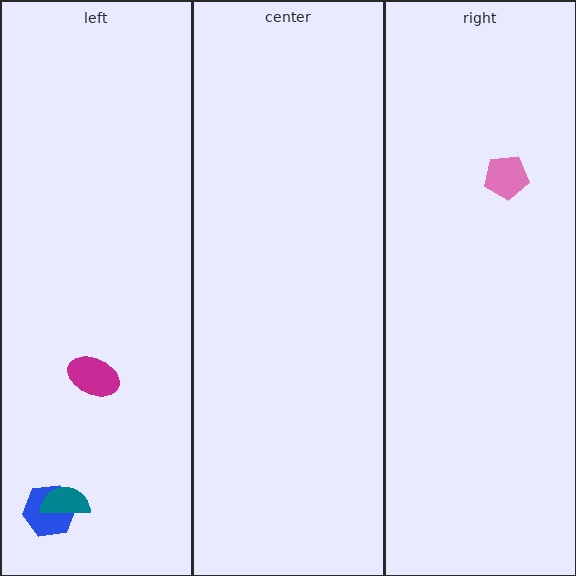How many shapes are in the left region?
3.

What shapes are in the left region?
The blue hexagon, the teal semicircle, the magenta ellipse.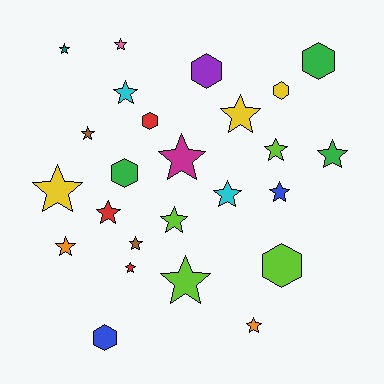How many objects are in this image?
There are 25 objects.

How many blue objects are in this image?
There are 2 blue objects.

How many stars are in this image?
There are 18 stars.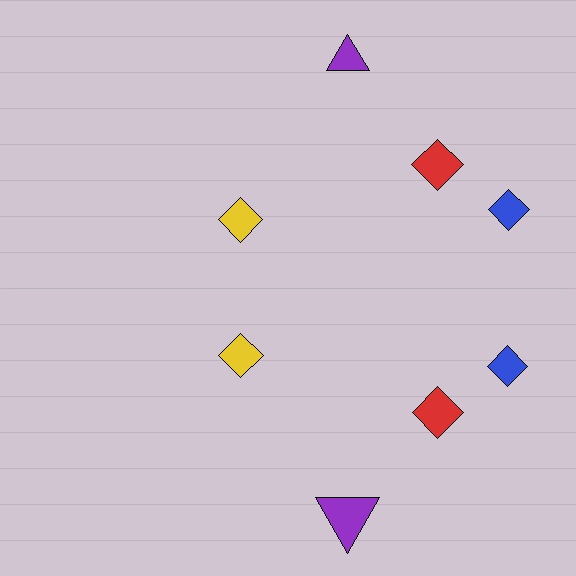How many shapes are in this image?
There are 8 shapes in this image.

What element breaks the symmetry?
The purple triangle on the bottom side has a different size than its mirror counterpart.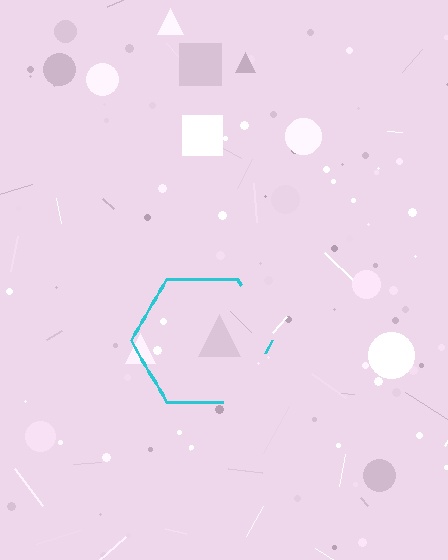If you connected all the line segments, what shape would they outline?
They would outline a hexagon.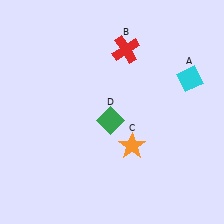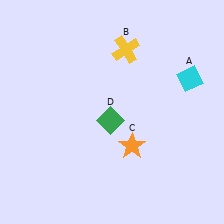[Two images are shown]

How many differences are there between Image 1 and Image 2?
There is 1 difference between the two images.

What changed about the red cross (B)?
In Image 1, B is red. In Image 2, it changed to yellow.